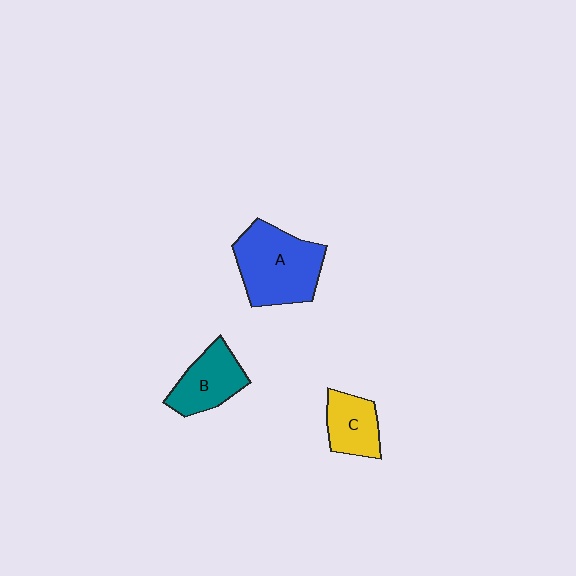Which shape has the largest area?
Shape A (blue).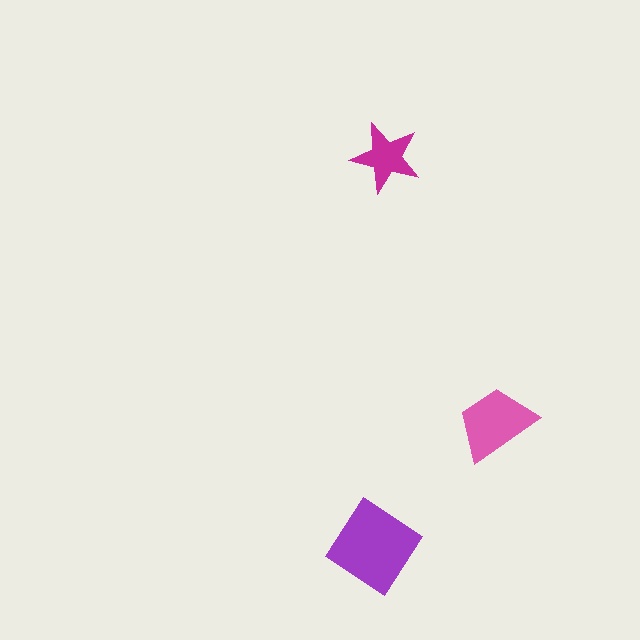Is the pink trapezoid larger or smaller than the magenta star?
Larger.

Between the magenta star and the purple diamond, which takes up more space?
The purple diamond.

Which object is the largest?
The purple diamond.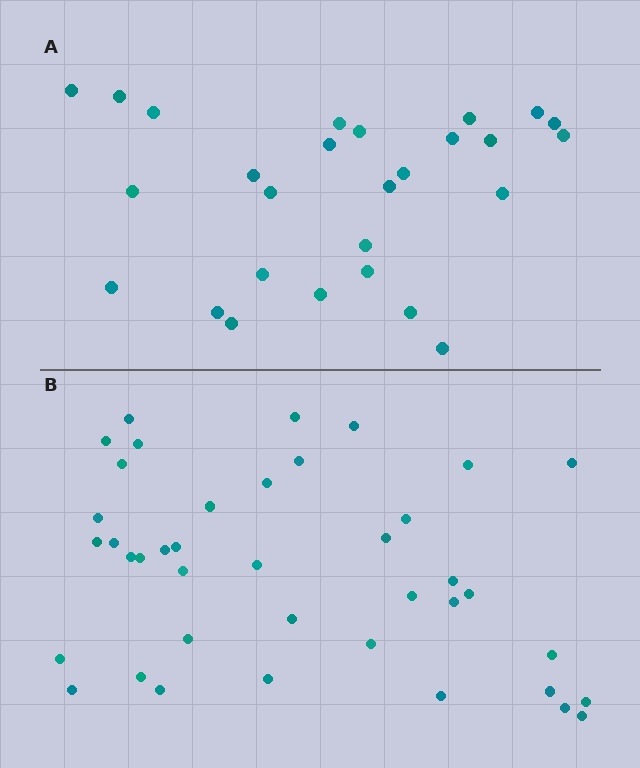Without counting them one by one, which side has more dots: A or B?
Region B (the bottom region) has more dots.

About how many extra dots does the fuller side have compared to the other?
Region B has approximately 15 more dots than region A.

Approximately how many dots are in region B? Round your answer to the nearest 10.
About 40 dots.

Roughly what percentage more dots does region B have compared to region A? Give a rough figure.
About 50% more.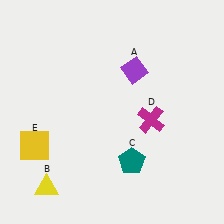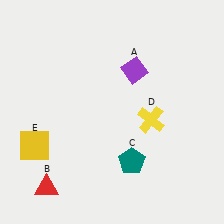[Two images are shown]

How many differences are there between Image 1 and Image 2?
There are 2 differences between the two images.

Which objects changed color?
B changed from yellow to red. D changed from magenta to yellow.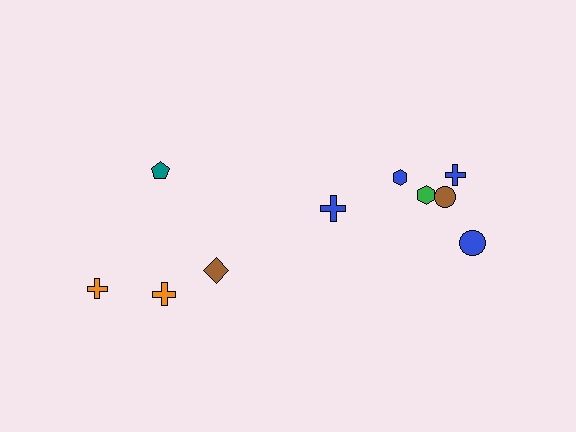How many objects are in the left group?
There are 4 objects.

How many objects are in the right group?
There are 6 objects.